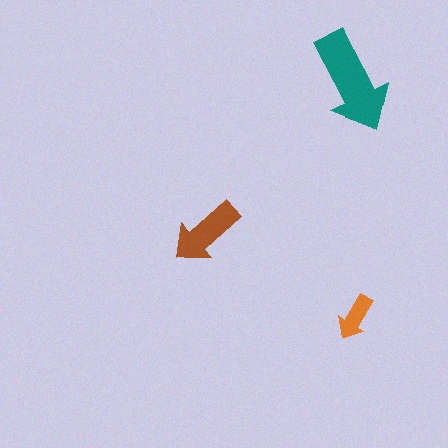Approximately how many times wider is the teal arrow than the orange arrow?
About 2 times wider.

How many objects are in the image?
There are 3 objects in the image.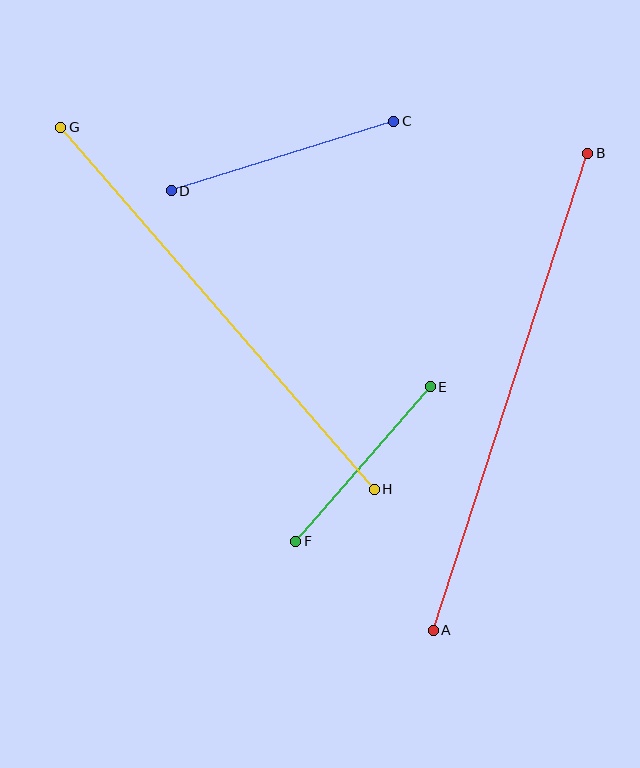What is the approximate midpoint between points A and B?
The midpoint is at approximately (510, 392) pixels.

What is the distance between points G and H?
The distance is approximately 479 pixels.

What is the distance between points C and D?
The distance is approximately 233 pixels.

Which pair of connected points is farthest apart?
Points A and B are farthest apart.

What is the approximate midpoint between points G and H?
The midpoint is at approximately (217, 308) pixels.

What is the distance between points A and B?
The distance is approximately 502 pixels.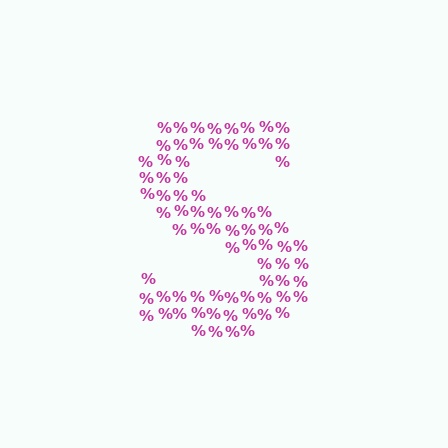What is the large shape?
The large shape is the letter S.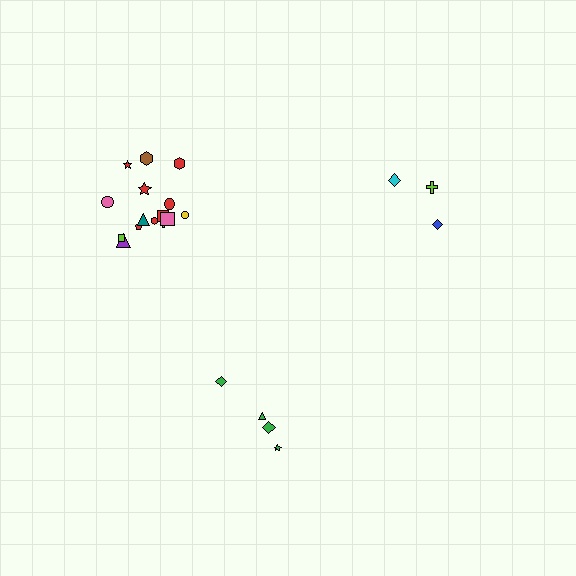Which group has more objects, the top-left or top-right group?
The top-left group.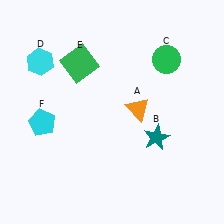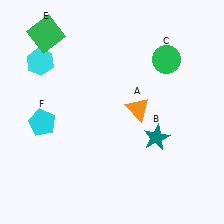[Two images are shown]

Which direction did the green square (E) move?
The green square (E) moved left.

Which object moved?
The green square (E) moved left.